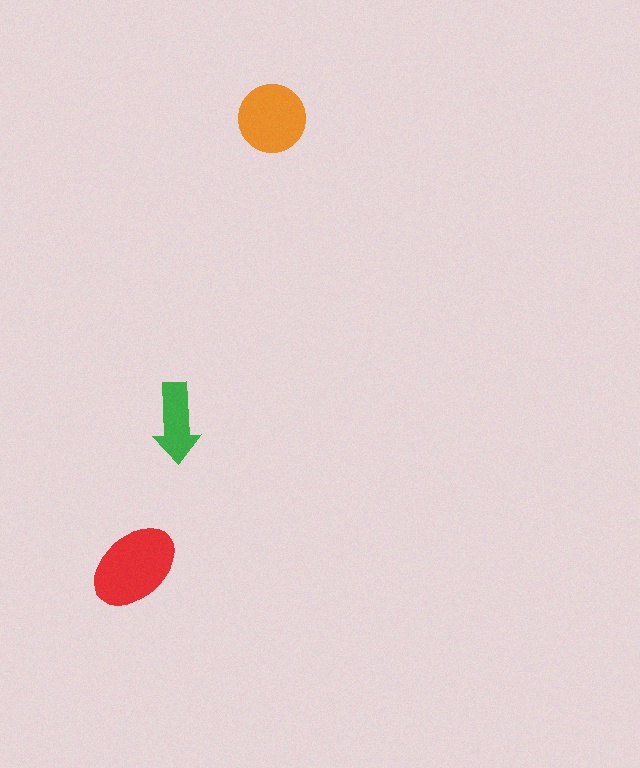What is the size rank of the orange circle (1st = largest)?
2nd.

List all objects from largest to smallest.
The red ellipse, the orange circle, the green arrow.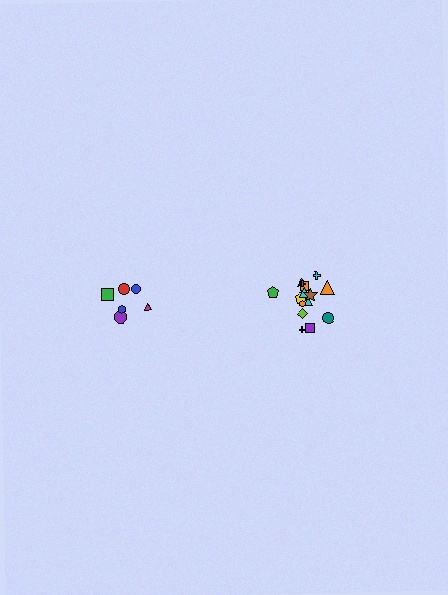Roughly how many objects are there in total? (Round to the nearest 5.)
Roughly 20 objects in total.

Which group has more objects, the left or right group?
The right group.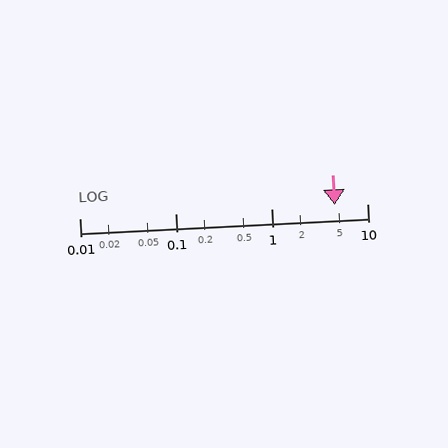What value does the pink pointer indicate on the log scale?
The pointer indicates approximately 4.6.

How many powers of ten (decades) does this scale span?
The scale spans 3 decades, from 0.01 to 10.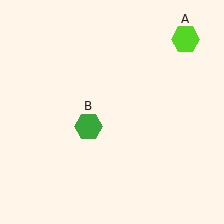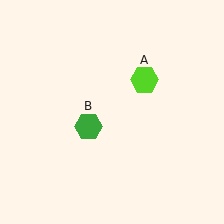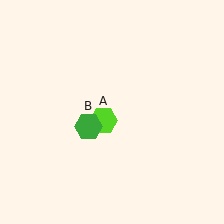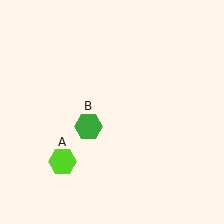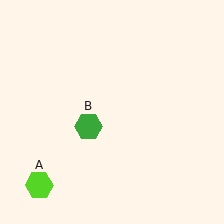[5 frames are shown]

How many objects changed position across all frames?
1 object changed position: lime hexagon (object A).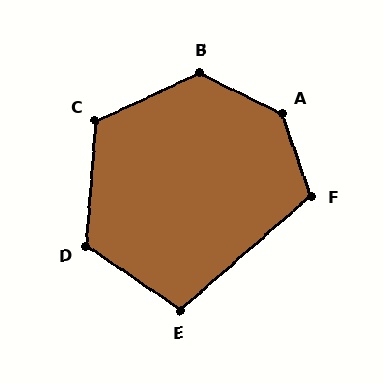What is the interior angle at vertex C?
Approximately 120 degrees (obtuse).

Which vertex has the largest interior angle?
A, at approximately 136 degrees.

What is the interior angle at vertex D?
Approximately 120 degrees (obtuse).